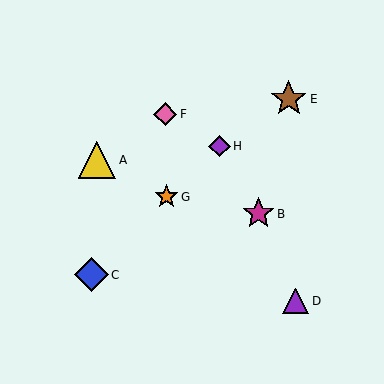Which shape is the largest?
The yellow triangle (labeled A) is the largest.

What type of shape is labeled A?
Shape A is a yellow triangle.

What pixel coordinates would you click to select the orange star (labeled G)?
Click at (166, 197) to select the orange star G.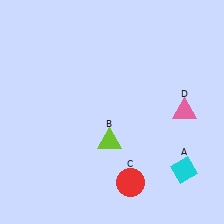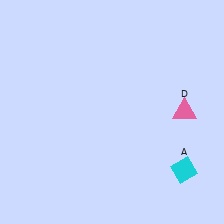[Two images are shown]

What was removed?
The red circle (C), the lime triangle (B) were removed in Image 2.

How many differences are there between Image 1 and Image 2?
There are 2 differences between the two images.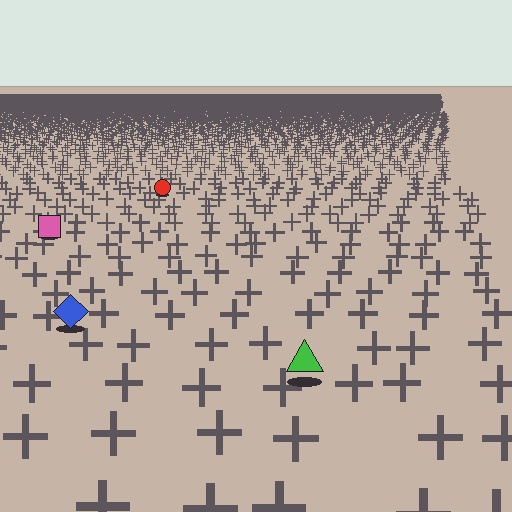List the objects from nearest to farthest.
From nearest to farthest: the green triangle, the blue diamond, the pink square, the red circle.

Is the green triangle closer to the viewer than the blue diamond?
Yes. The green triangle is closer — you can tell from the texture gradient: the ground texture is coarser near it.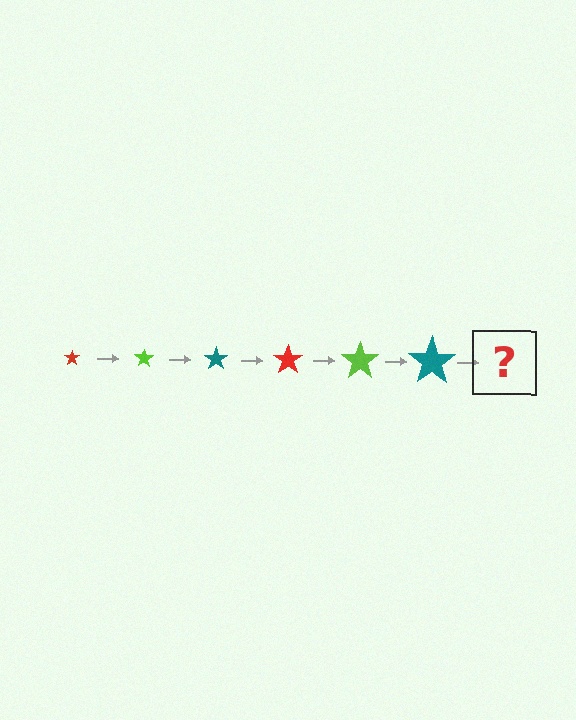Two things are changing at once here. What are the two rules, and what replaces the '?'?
The two rules are that the star grows larger each step and the color cycles through red, lime, and teal. The '?' should be a red star, larger than the previous one.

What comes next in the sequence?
The next element should be a red star, larger than the previous one.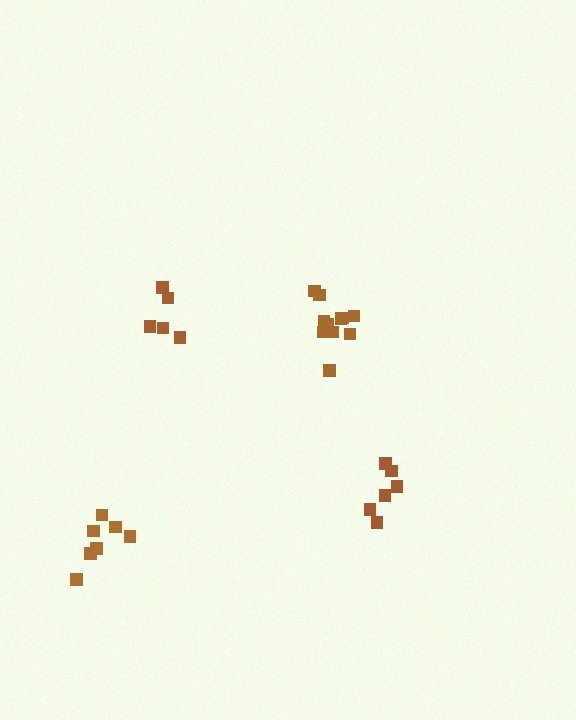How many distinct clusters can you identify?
There are 4 distinct clusters.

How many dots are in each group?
Group 1: 6 dots, Group 2: 11 dots, Group 3: 5 dots, Group 4: 7 dots (29 total).